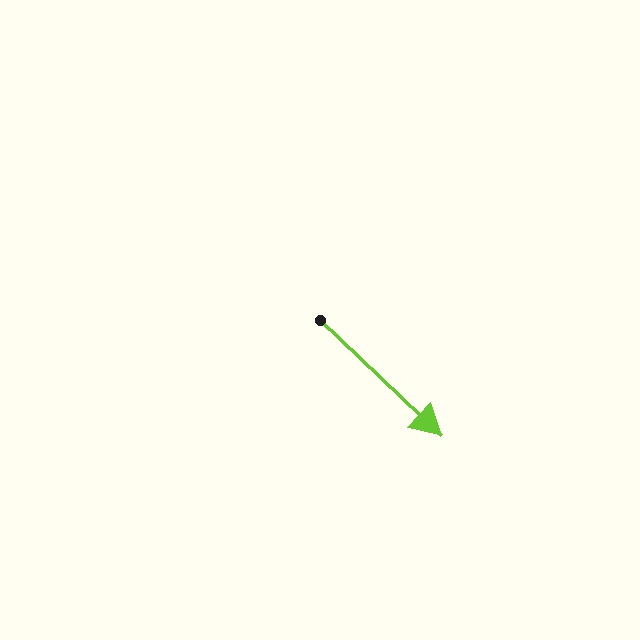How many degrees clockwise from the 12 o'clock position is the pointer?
Approximately 134 degrees.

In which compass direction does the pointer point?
Southeast.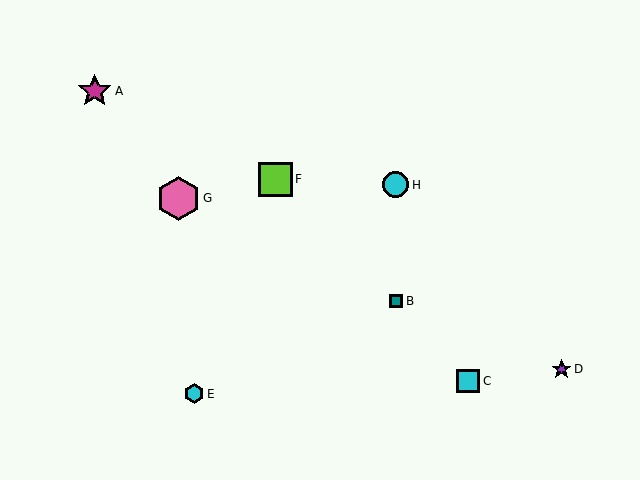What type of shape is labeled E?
Shape E is a cyan hexagon.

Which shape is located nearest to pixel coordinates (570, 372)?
The purple star (labeled D) at (562, 369) is nearest to that location.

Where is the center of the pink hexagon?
The center of the pink hexagon is at (178, 198).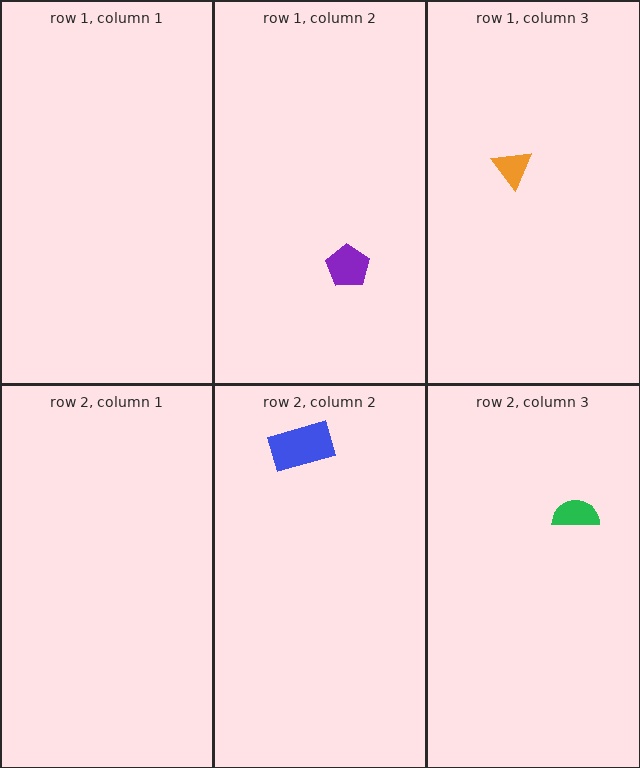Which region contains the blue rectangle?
The row 2, column 2 region.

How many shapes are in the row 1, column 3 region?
1.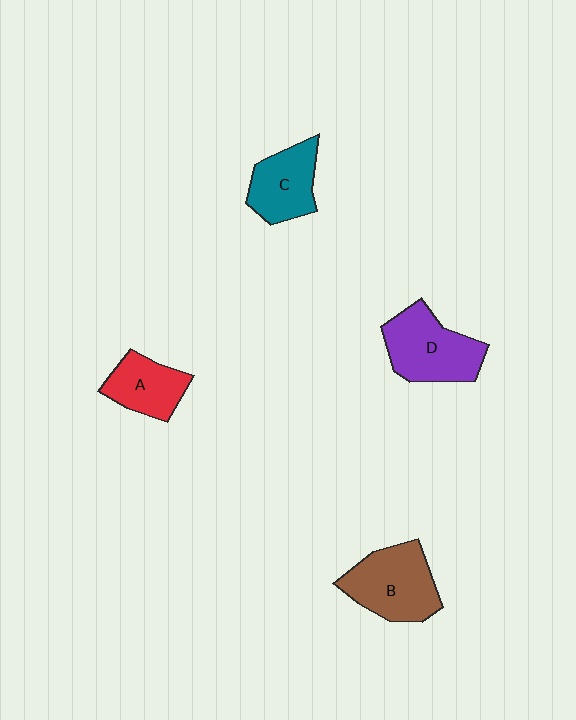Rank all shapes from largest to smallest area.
From largest to smallest: B (brown), D (purple), C (teal), A (red).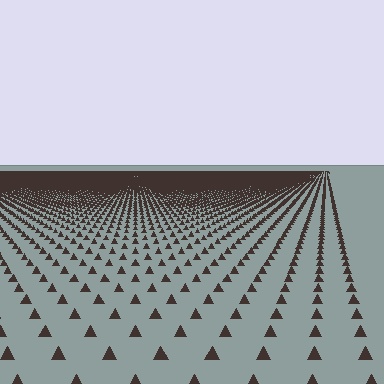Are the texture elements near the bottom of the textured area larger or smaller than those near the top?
Larger. Near the bottom, elements are closer to the viewer and appear at a bigger on-screen size.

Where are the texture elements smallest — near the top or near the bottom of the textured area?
Near the top.